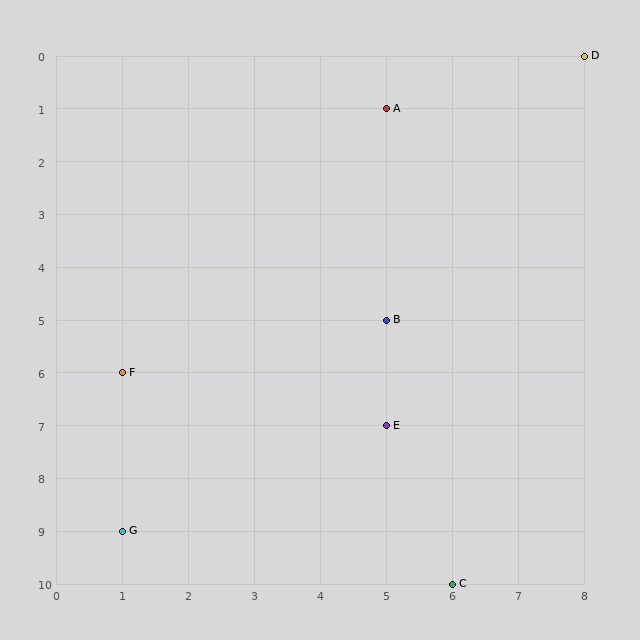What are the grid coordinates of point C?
Point C is at grid coordinates (6, 10).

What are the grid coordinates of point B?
Point B is at grid coordinates (5, 5).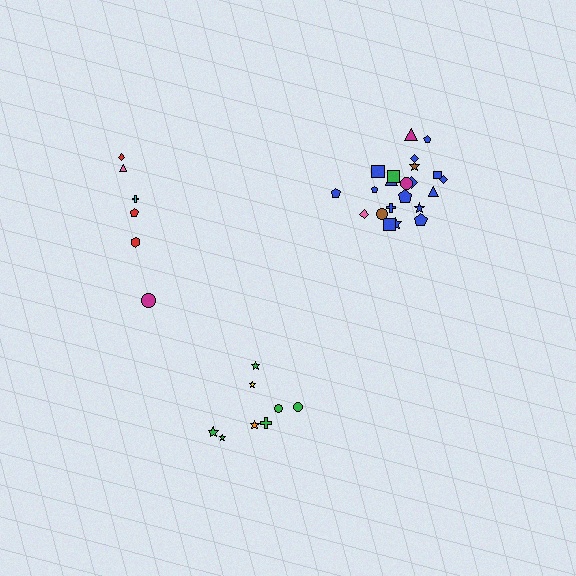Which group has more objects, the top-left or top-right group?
The top-right group.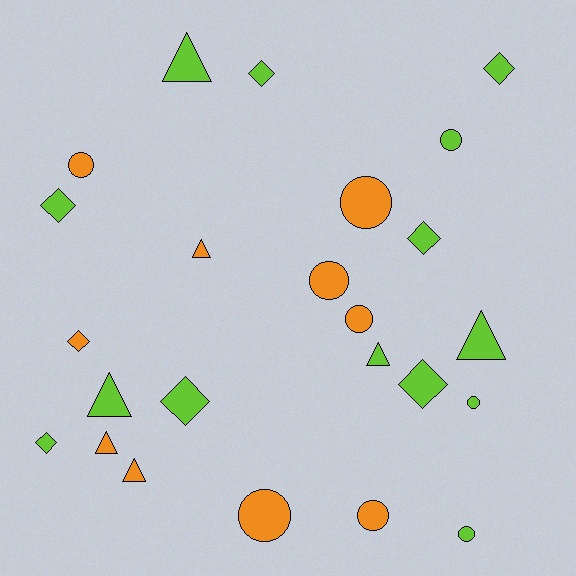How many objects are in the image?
There are 24 objects.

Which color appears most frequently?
Lime, with 14 objects.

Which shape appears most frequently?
Circle, with 9 objects.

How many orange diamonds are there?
There is 1 orange diamond.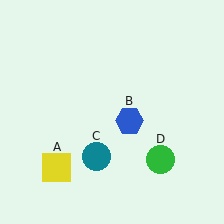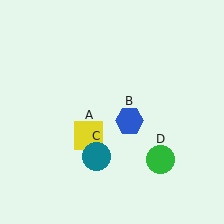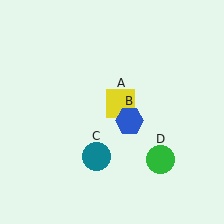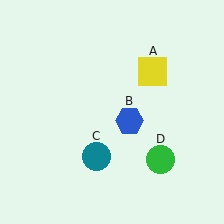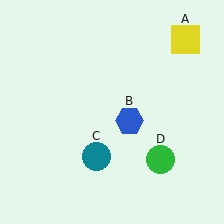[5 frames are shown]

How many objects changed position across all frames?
1 object changed position: yellow square (object A).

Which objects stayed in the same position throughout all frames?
Blue hexagon (object B) and teal circle (object C) and green circle (object D) remained stationary.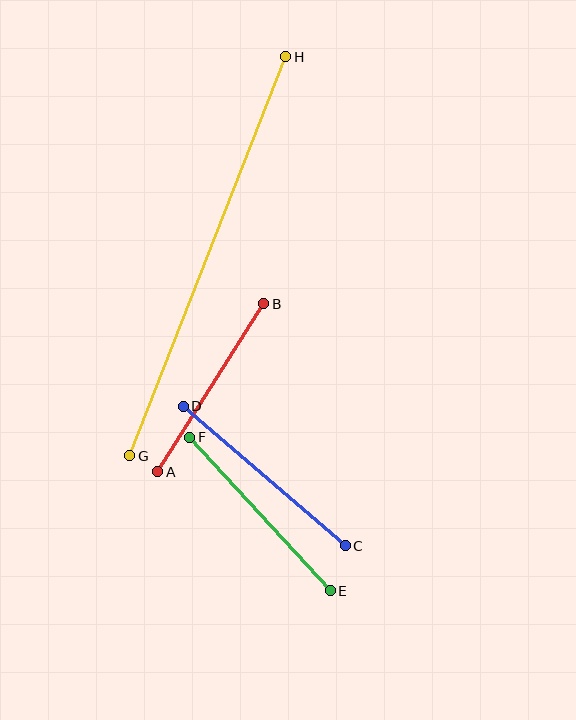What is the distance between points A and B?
The distance is approximately 199 pixels.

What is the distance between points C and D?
The distance is approximately 214 pixels.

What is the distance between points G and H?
The distance is approximately 428 pixels.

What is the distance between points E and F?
The distance is approximately 208 pixels.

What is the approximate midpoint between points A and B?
The midpoint is at approximately (211, 388) pixels.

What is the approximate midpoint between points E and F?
The midpoint is at approximately (260, 514) pixels.